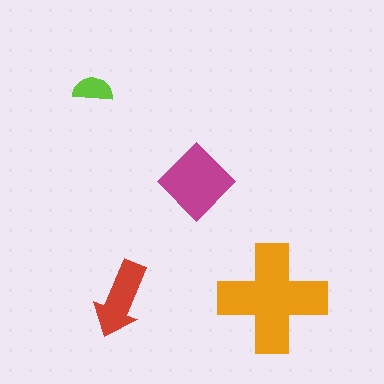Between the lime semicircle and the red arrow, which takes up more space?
The red arrow.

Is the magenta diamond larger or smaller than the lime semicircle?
Larger.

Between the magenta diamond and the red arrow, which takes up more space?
The magenta diamond.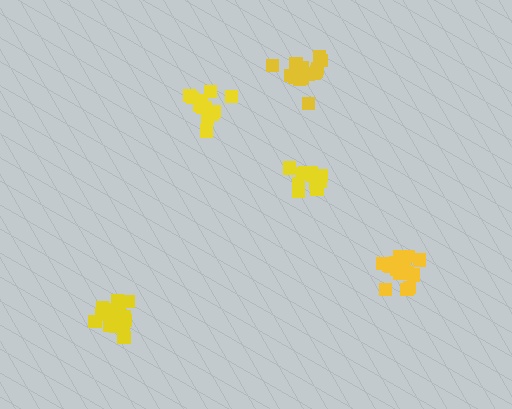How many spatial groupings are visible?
There are 5 spatial groupings.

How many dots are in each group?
Group 1: 16 dots, Group 2: 13 dots, Group 3: 17 dots, Group 4: 18 dots, Group 5: 12 dots (76 total).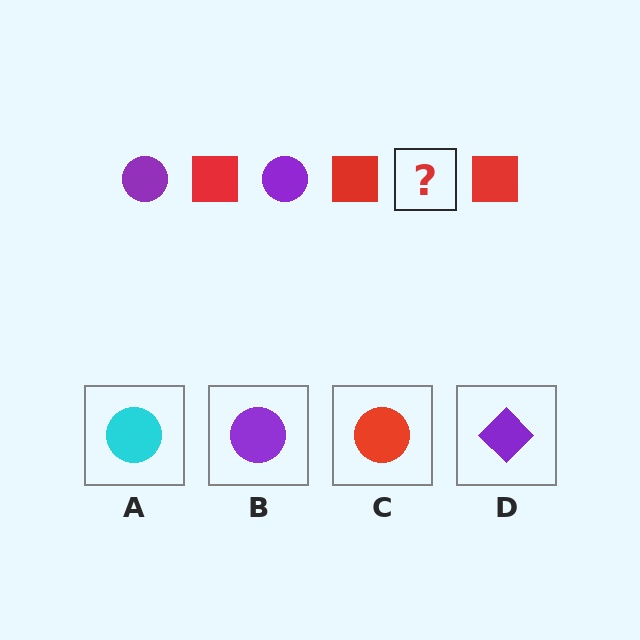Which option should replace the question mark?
Option B.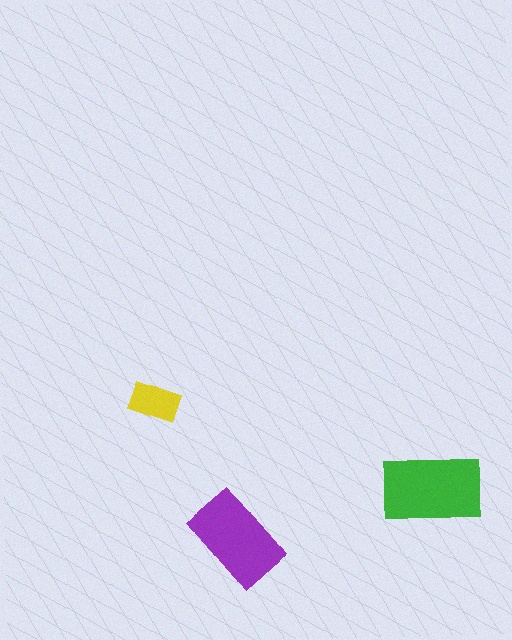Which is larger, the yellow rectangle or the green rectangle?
The green one.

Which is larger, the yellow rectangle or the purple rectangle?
The purple one.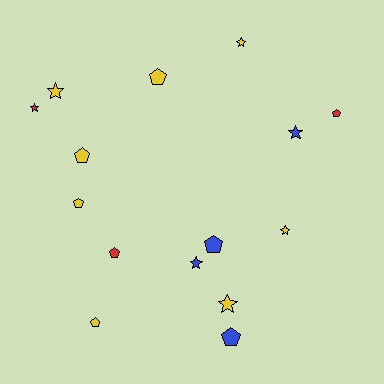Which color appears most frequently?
Yellow, with 8 objects.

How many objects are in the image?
There are 15 objects.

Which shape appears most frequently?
Pentagon, with 8 objects.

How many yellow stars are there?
There are 4 yellow stars.